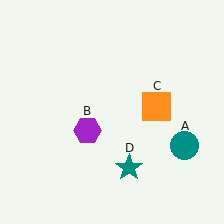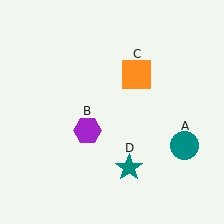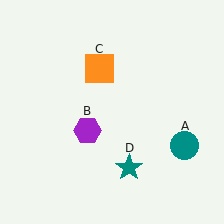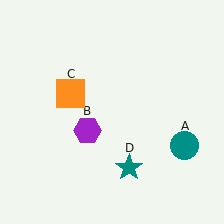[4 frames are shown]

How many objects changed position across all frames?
1 object changed position: orange square (object C).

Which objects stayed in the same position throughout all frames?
Teal circle (object A) and purple hexagon (object B) and teal star (object D) remained stationary.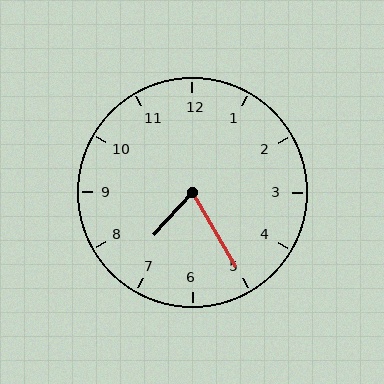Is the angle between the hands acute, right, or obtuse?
It is acute.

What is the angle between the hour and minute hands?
Approximately 72 degrees.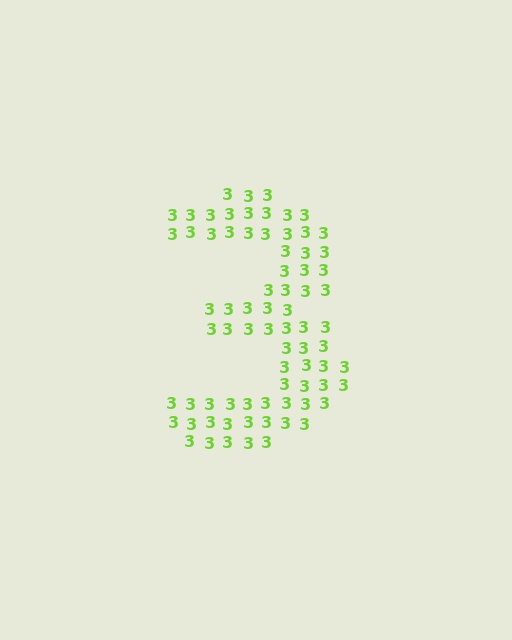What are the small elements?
The small elements are digit 3's.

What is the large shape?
The large shape is the digit 3.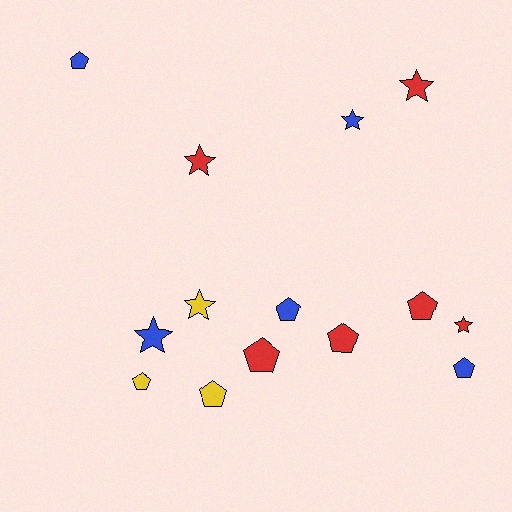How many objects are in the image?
There are 14 objects.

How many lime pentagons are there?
There are no lime pentagons.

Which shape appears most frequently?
Pentagon, with 8 objects.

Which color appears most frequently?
Red, with 6 objects.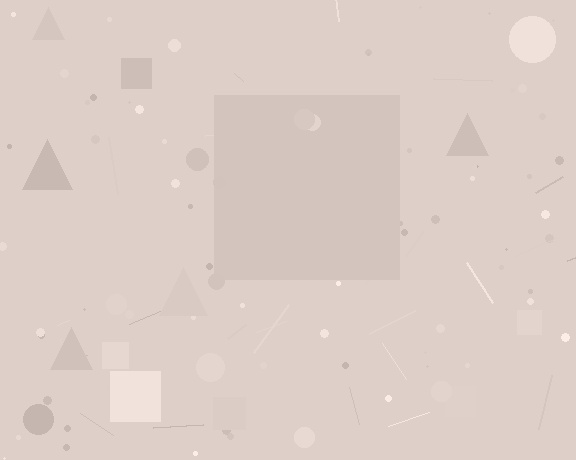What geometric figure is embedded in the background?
A square is embedded in the background.